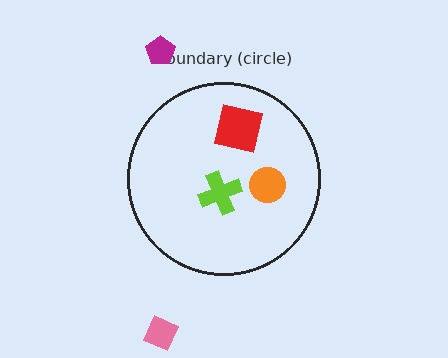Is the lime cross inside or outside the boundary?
Inside.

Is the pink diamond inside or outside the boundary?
Outside.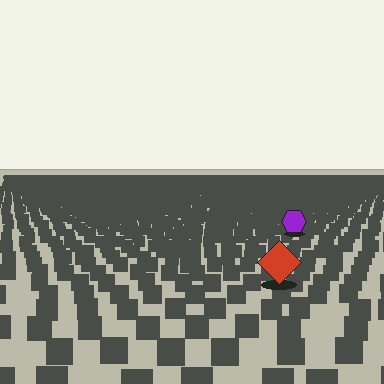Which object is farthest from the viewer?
The purple hexagon is farthest from the viewer. It appears smaller and the ground texture around it is denser.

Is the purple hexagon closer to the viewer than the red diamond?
No. The red diamond is closer — you can tell from the texture gradient: the ground texture is coarser near it.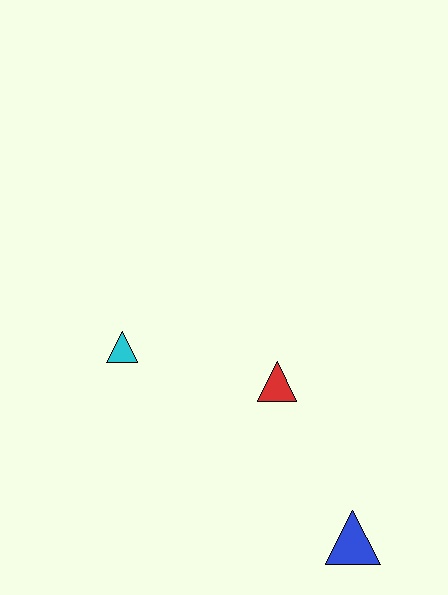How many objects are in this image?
There are 3 objects.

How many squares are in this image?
There are no squares.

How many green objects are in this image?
There are no green objects.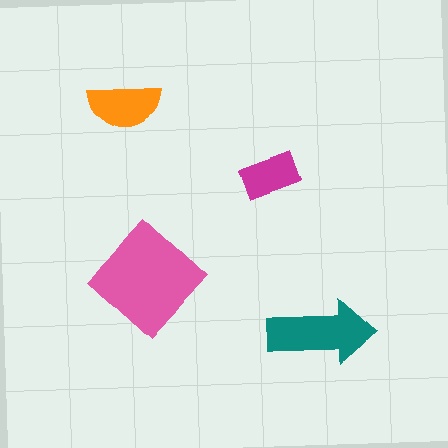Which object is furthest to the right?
The teal arrow is rightmost.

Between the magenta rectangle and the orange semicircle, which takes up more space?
The orange semicircle.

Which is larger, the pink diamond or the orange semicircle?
The pink diamond.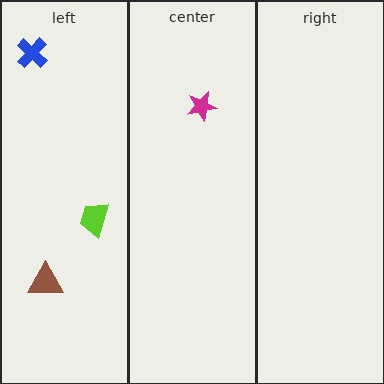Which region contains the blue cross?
The left region.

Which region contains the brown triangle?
The left region.